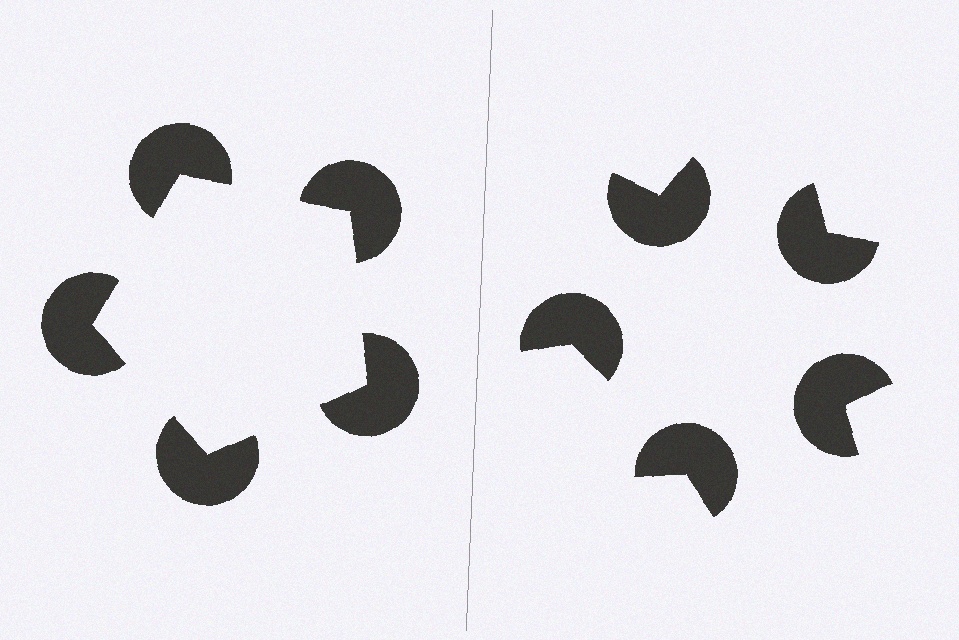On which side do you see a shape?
An illusory pentagon appears on the left side. On the right side the wedge cuts are rotated, so no coherent shape forms.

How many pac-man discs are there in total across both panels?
10 — 5 on each side.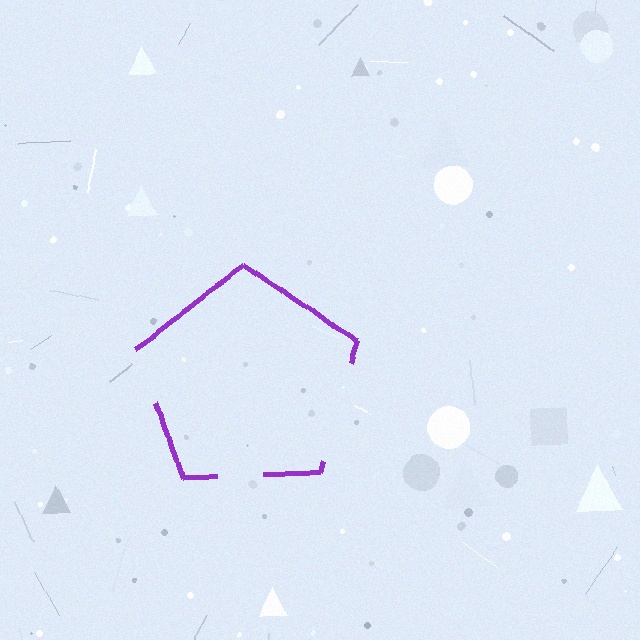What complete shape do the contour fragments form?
The contour fragments form a pentagon.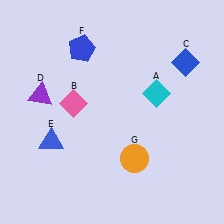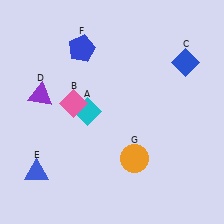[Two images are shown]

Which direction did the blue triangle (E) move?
The blue triangle (E) moved down.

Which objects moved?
The objects that moved are: the cyan diamond (A), the blue triangle (E).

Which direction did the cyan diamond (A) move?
The cyan diamond (A) moved left.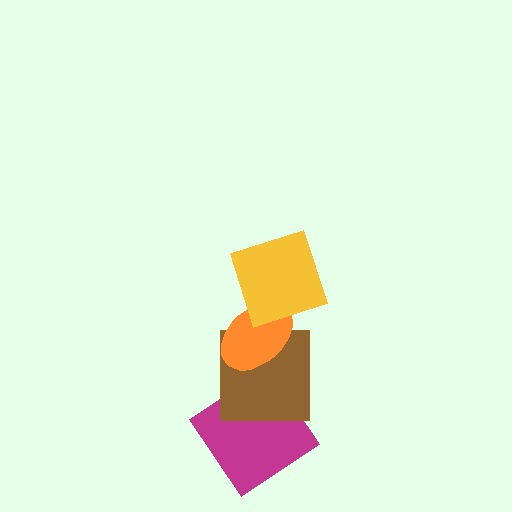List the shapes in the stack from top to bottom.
From top to bottom: the yellow square, the orange ellipse, the brown square, the magenta diamond.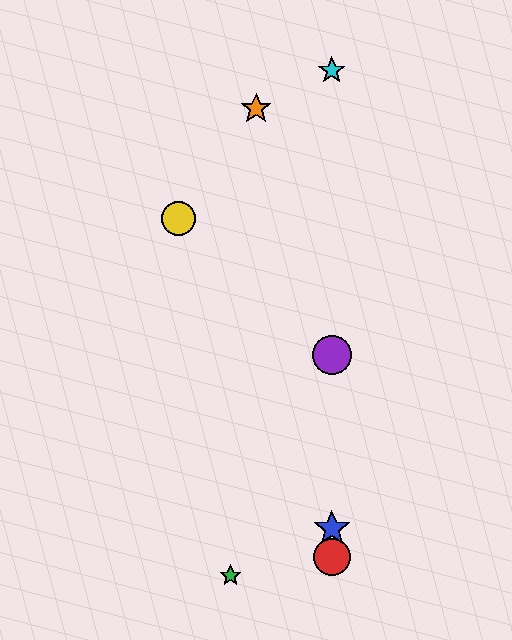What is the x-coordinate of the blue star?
The blue star is at x≈332.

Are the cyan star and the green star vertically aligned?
No, the cyan star is at x≈332 and the green star is at x≈230.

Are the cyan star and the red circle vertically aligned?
Yes, both are at x≈332.